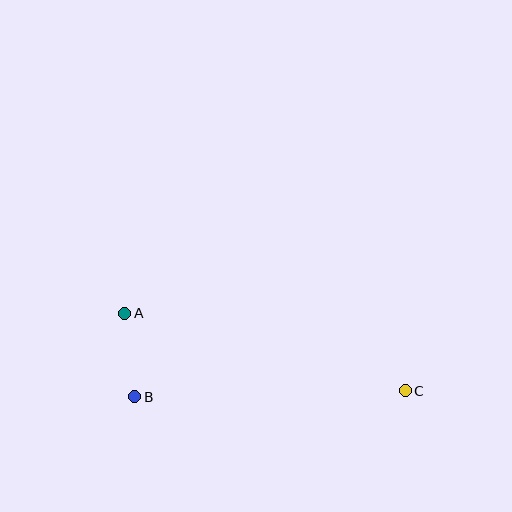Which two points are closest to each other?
Points A and B are closest to each other.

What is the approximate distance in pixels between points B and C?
The distance between B and C is approximately 271 pixels.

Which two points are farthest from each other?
Points A and C are farthest from each other.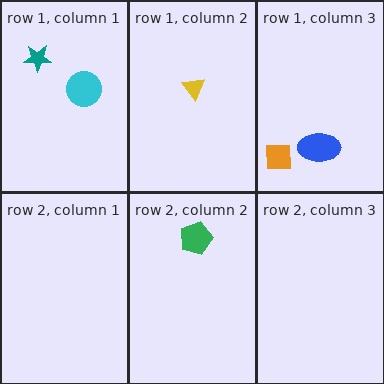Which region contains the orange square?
The row 1, column 3 region.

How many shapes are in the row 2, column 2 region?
1.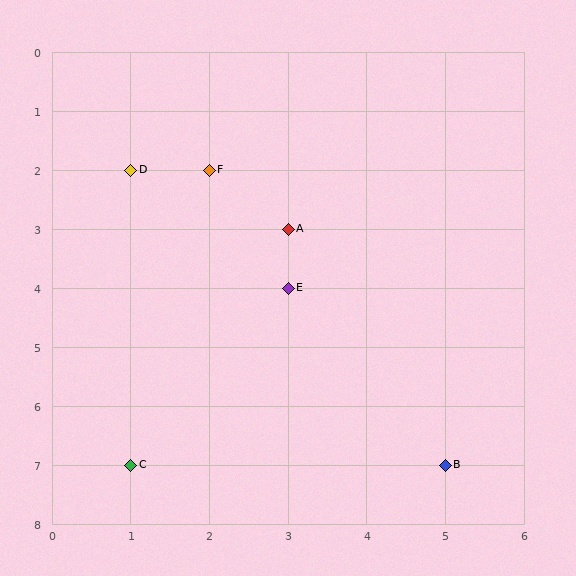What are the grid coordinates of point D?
Point D is at grid coordinates (1, 2).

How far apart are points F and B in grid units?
Points F and B are 3 columns and 5 rows apart (about 5.8 grid units diagonally).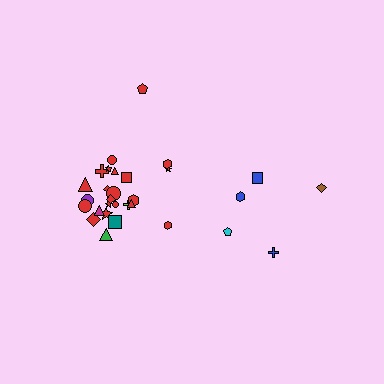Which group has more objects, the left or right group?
The left group.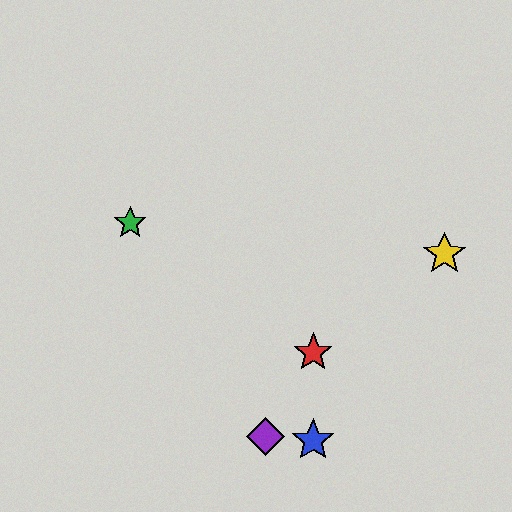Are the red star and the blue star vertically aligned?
Yes, both are at x≈313.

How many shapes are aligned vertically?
2 shapes (the red star, the blue star) are aligned vertically.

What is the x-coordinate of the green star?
The green star is at x≈130.